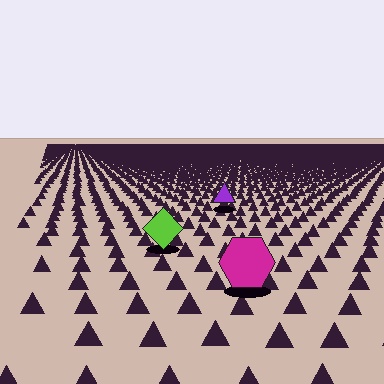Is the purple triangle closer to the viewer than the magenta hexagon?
No. The magenta hexagon is closer — you can tell from the texture gradient: the ground texture is coarser near it.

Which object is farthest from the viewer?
The purple triangle is farthest from the viewer. It appears smaller and the ground texture around it is denser.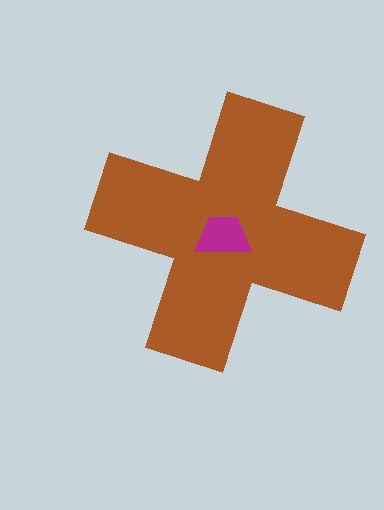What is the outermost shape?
The brown cross.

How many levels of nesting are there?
2.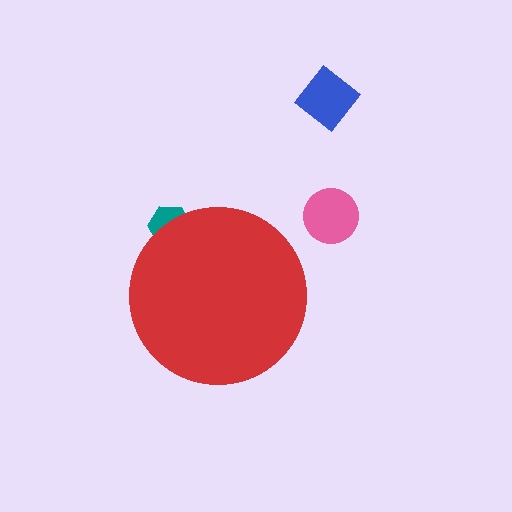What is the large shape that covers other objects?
A red circle.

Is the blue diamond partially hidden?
No, the blue diamond is fully visible.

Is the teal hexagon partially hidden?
Yes, the teal hexagon is partially hidden behind the red circle.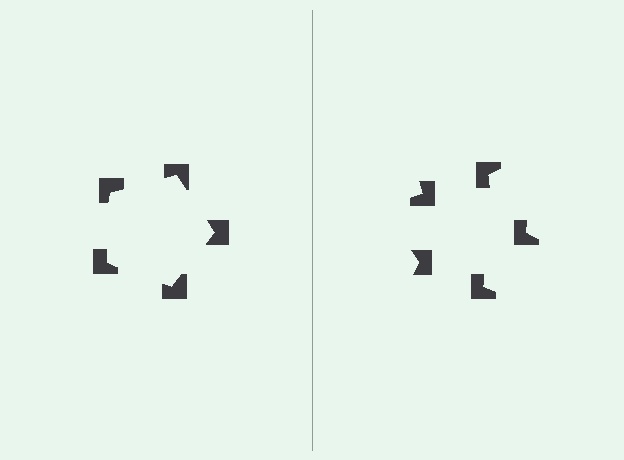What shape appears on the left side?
An illusory pentagon.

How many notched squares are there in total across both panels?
10 — 5 on each side.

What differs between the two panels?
The notched squares are positioned identically on both sides; only the wedge orientations differ. On the left they align to a pentagon; on the right they are misaligned.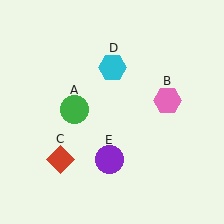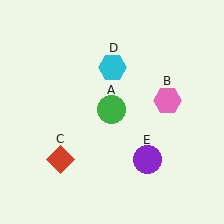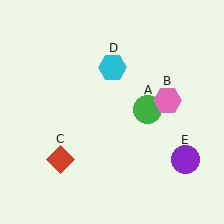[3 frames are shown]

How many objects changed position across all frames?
2 objects changed position: green circle (object A), purple circle (object E).